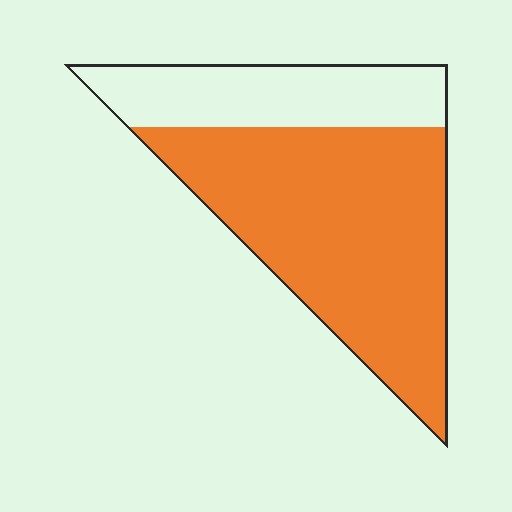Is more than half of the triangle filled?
Yes.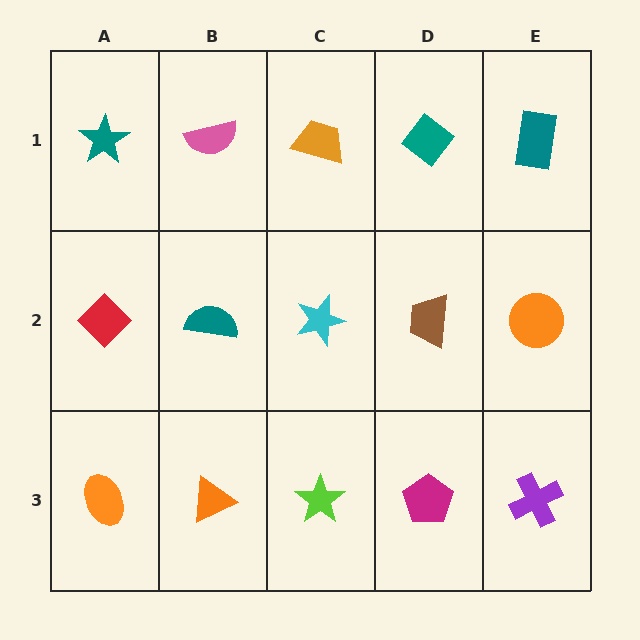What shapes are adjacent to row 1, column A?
A red diamond (row 2, column A), a pink semicircle (row 1, column B).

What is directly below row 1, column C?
A cyan star.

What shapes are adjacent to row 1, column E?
An orange circle (row 2, column E), a teal diamond (row 1, column D).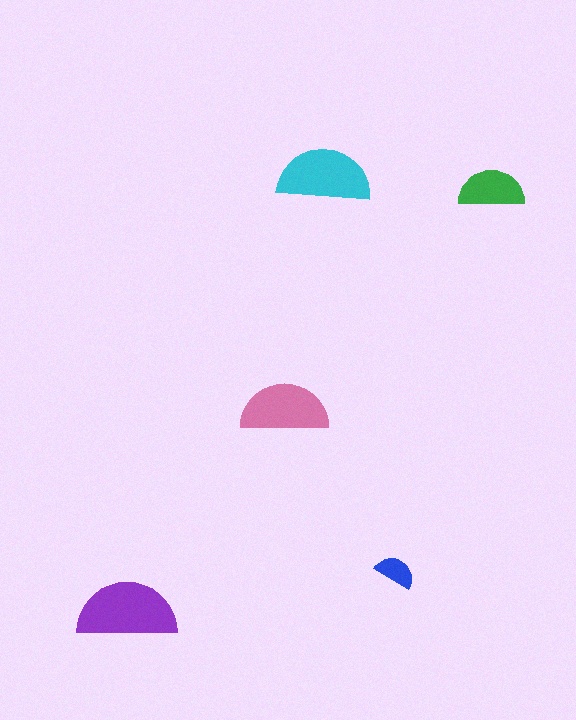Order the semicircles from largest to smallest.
the purple one, the cyan one, the pink one, the green one, the blue one.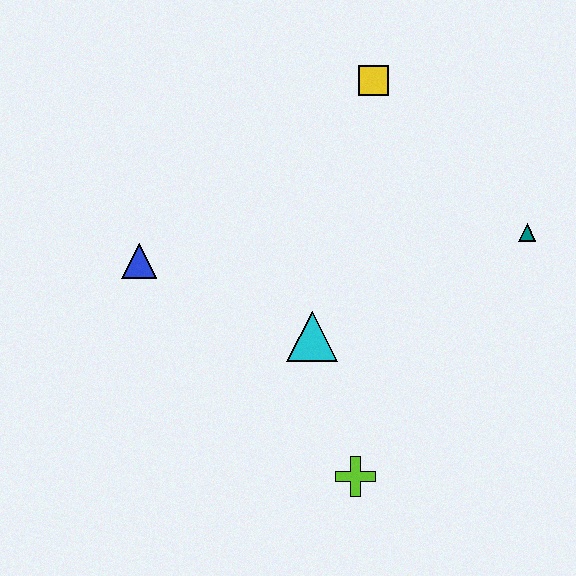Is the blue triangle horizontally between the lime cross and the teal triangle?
No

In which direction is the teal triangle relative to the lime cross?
The teal triangle is above the lime cross.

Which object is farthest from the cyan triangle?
The yellow square is farthest from the cyan triangle.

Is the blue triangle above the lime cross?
Yes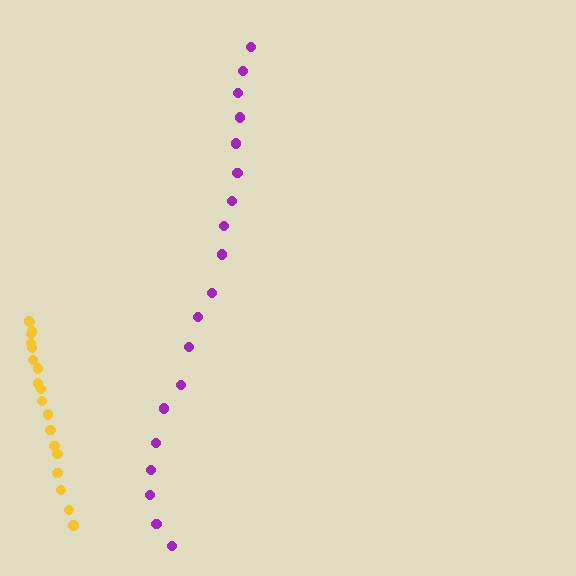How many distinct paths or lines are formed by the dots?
There are 2 distinct paths.